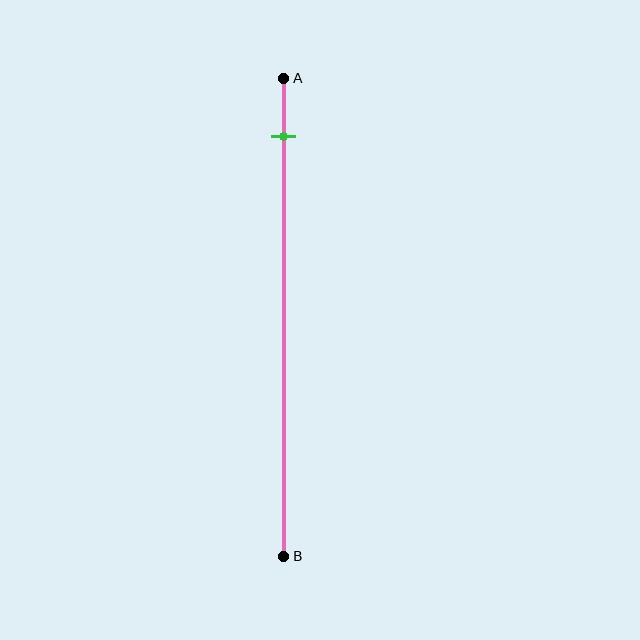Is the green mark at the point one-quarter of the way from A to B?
No, the mark is at about 10% from A, not at the 25% one-quarter point.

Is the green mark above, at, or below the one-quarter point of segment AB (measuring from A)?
The green mark is above the one-quarter point of segment AB.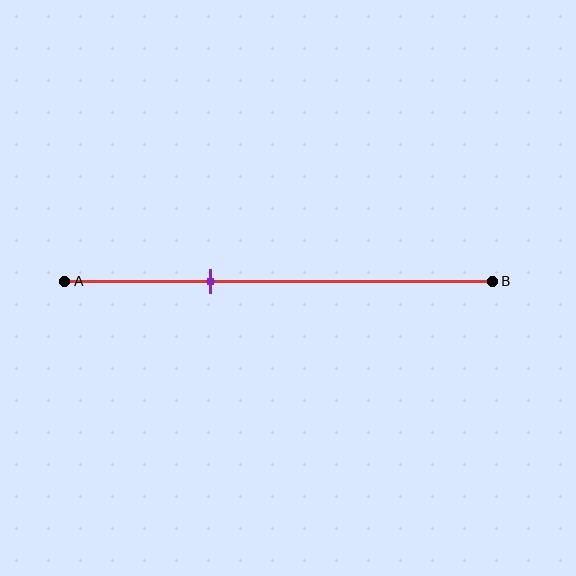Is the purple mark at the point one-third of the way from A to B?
Yes, the mark is approximately at the one-third point.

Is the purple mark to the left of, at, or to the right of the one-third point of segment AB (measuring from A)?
The purple mark is approximately at the one-third point of segment AB.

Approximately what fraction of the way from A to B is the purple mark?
The purple mark is approximately 35% of the way from A to B.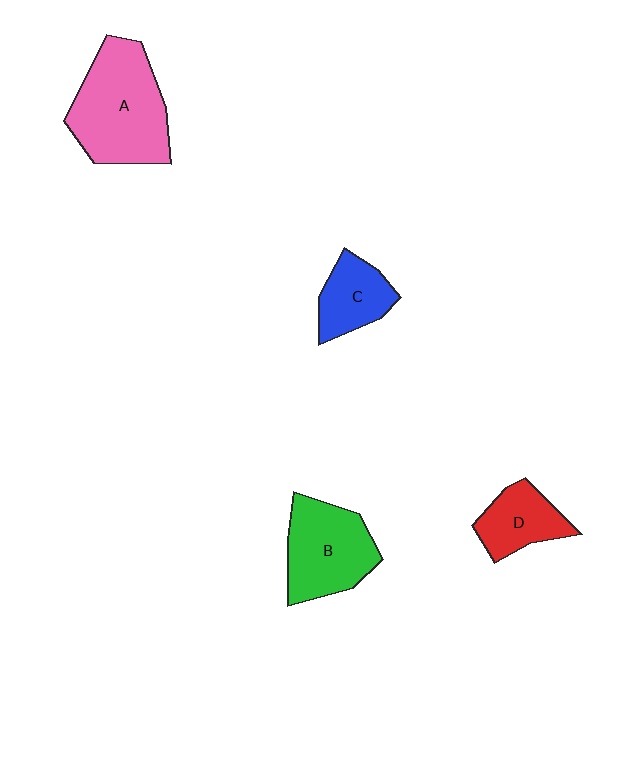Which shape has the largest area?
Shape A (pink).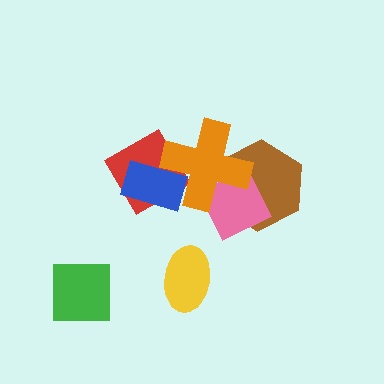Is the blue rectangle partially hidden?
Yes, it is partially covered by another shape.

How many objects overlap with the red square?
2 objects overlap with the red square.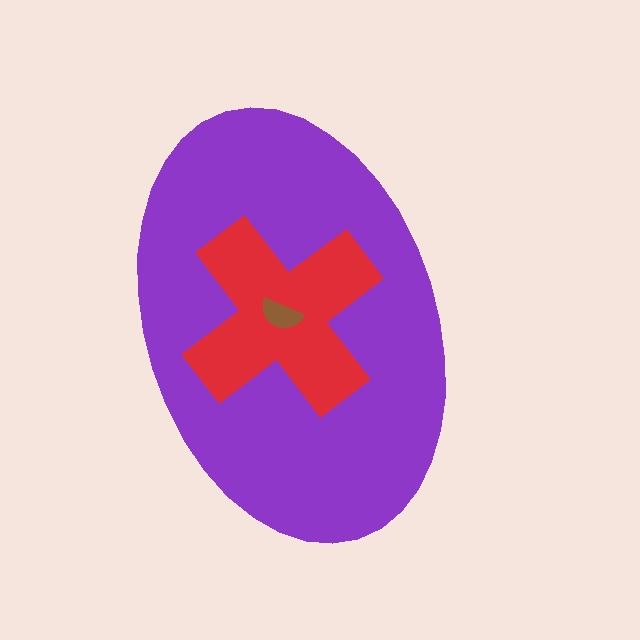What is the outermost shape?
The purple ellipse.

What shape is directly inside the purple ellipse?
The red cross.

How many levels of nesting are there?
3.